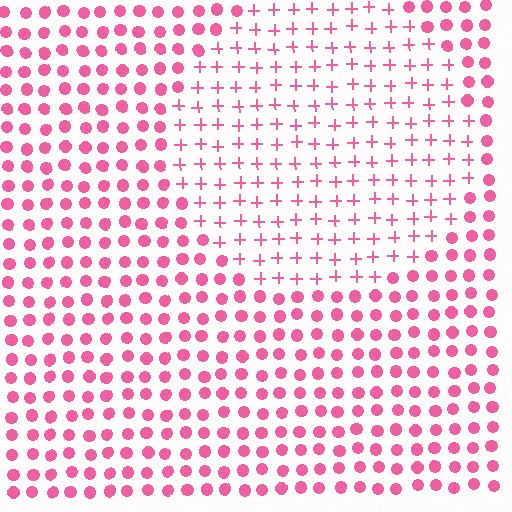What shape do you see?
I see a circle.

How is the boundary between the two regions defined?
The boundary is defined by a change in element shape: plus signs inside vs. circles outside. All elements share the same color and spacing.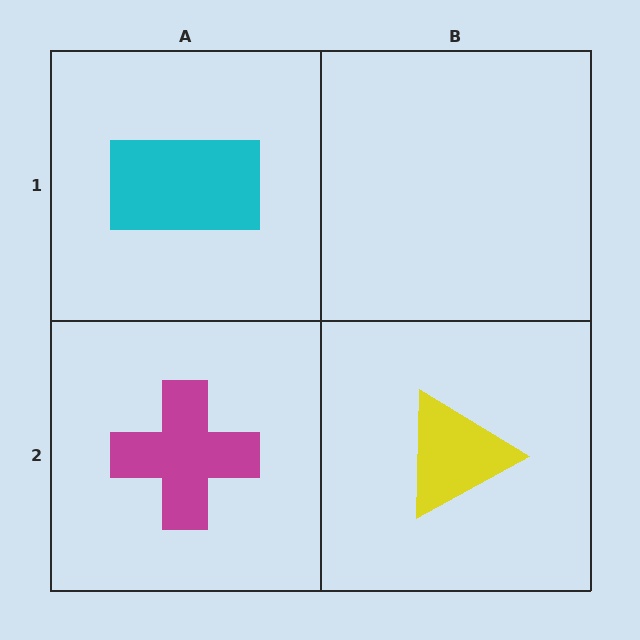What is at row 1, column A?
A cyan rectangle.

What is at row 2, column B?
A yellow triangle.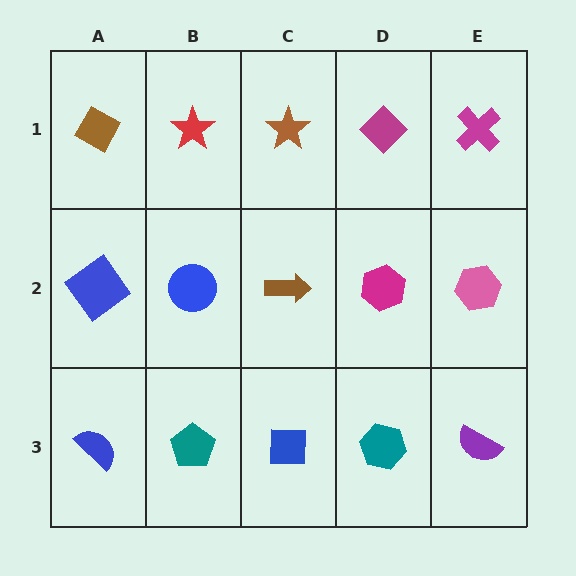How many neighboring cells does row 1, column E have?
2.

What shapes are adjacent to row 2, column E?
A magenta cross (row 1, column E), a purple semicircle (row 3, column E), a magenta hexagon (row 2, column D).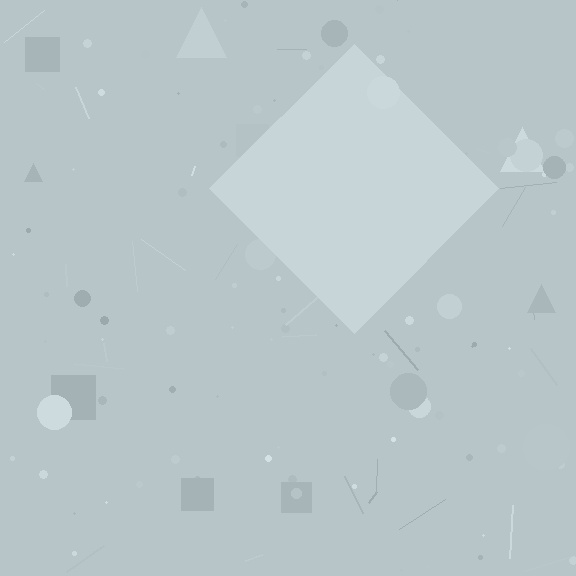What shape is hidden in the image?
A diamond is hidden in the image.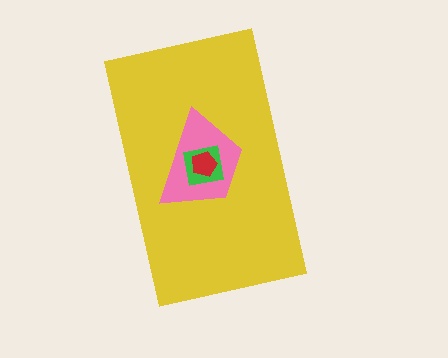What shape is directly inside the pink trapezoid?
The green square.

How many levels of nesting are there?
4.